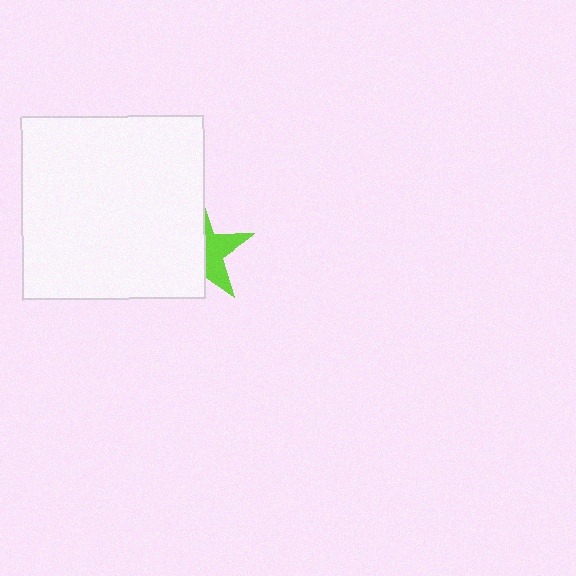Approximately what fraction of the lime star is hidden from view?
Roughly 59% of the lime star is hidden behind the white square.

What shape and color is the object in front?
The object in front is a white square.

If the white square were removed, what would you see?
You would see the complete lime star.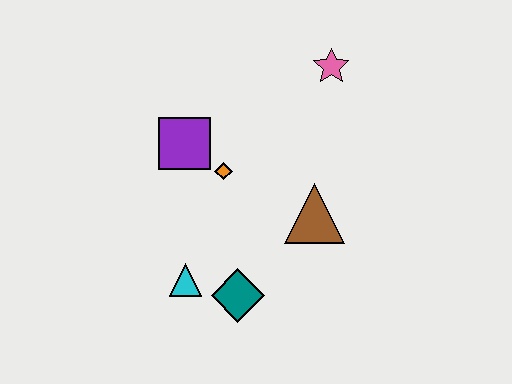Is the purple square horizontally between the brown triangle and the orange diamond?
No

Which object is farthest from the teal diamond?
The pink star is farthest from the teal diamond.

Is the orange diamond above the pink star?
No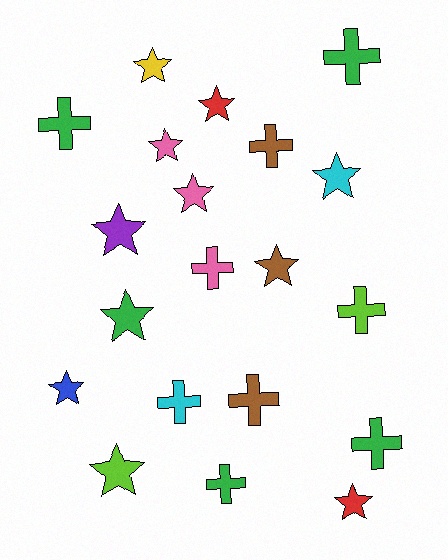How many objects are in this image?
There are 20 objects.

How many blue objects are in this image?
There is 1 blue object.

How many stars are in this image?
There are 11 stars.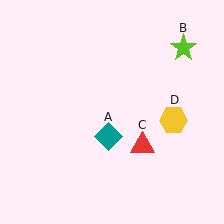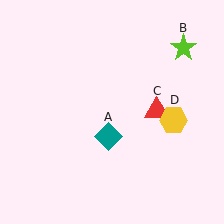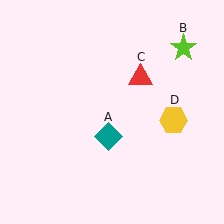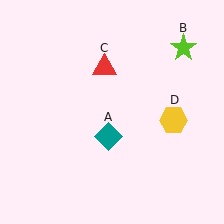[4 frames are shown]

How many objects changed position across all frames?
1 object changed position: red triangle (object C).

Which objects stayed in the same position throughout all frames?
Teal diamond (object A) and lime star (object B) and yellow hexagon (object D) remained stationary.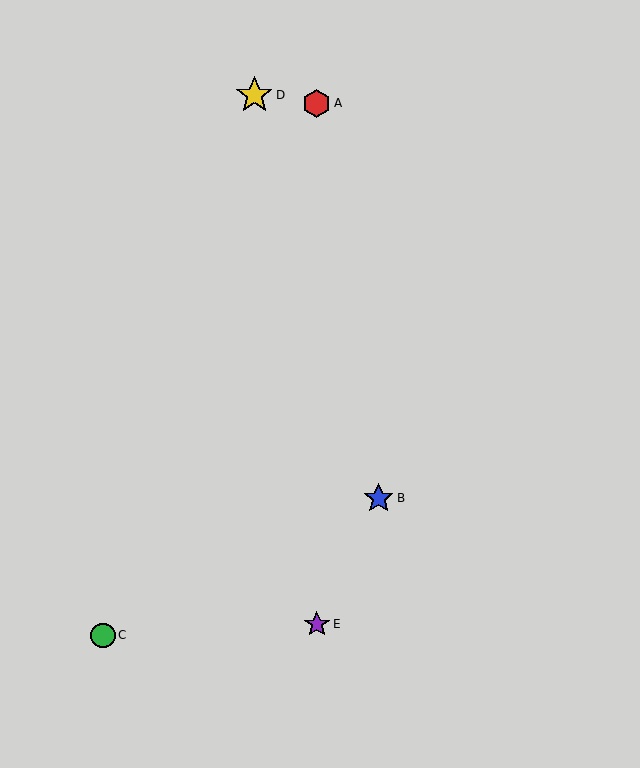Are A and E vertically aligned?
Yes, both are at x≈317.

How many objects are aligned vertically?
2 objects (A, E) are aligned vertically.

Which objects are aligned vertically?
Objects A, E are aligned vertically.